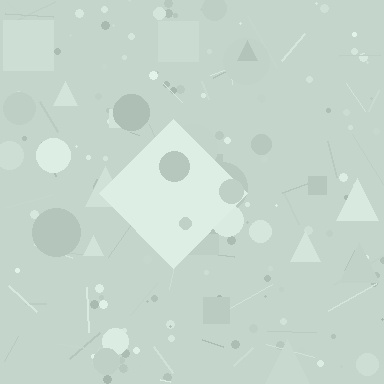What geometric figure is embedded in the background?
A diamond is embedded in the background.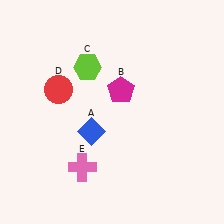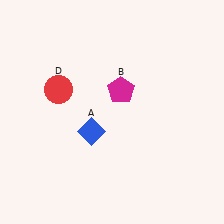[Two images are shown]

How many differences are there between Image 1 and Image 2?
There are 2 differences between the two images.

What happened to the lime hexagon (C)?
The lime hexagon (C) was removed in Image 2. It was in the top-left area of Image 1.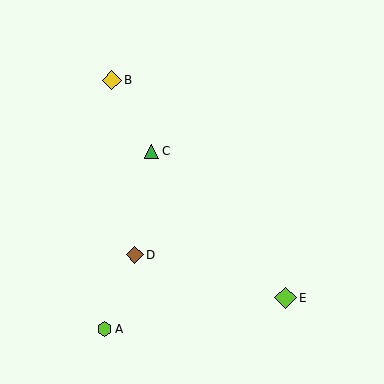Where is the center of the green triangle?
The center of the green triangle is at (152, 151).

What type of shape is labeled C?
Shape C is a green triangle.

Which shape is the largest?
The lime diamond (labeled E) is the largest.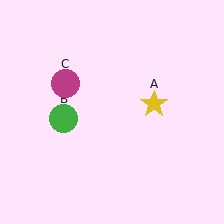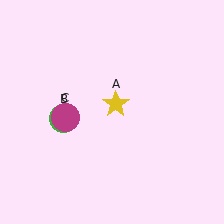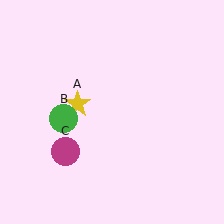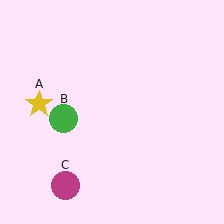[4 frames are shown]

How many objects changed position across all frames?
2 objects changed position: yellow star (object A), magenta circle (object C).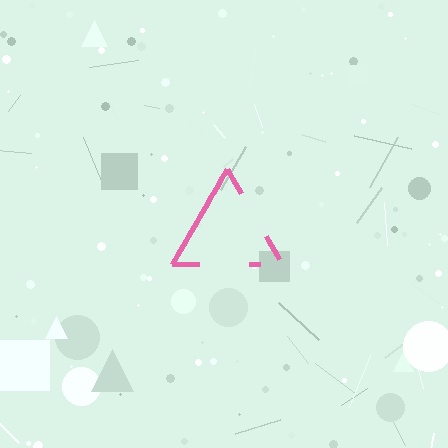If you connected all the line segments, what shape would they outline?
They would outline a triangle.